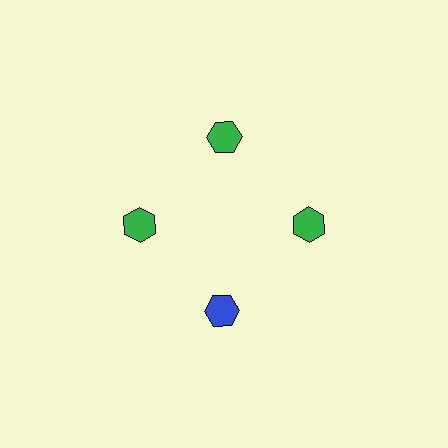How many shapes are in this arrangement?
There are 4 shapes arranged in a ring pattern.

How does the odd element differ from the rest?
It has a different color: blue instead of green.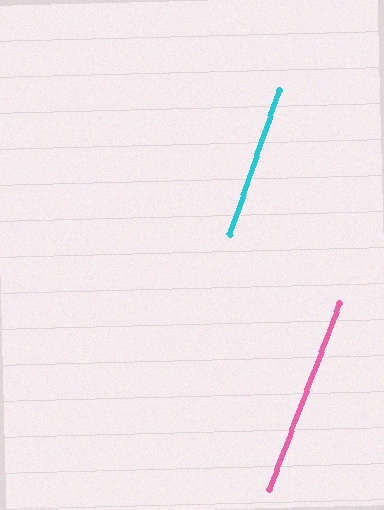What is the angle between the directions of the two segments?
Approximately 2 degrees.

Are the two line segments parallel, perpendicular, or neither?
Parallel — their directions differ by only 1.9°.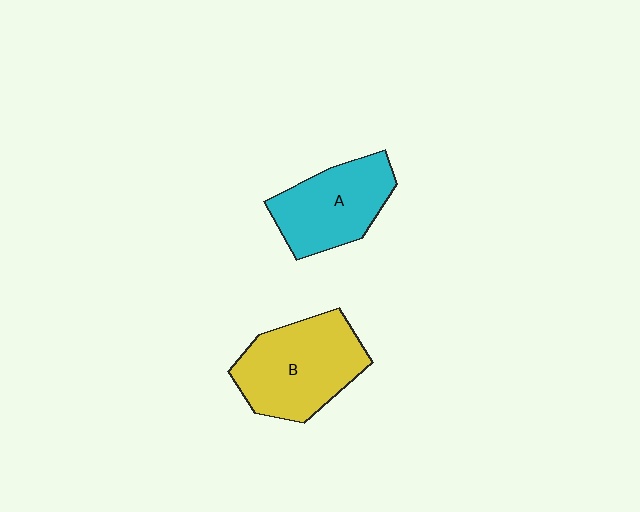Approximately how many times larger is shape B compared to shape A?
Approximately 1.2 times.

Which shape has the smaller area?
Shape A (cyan).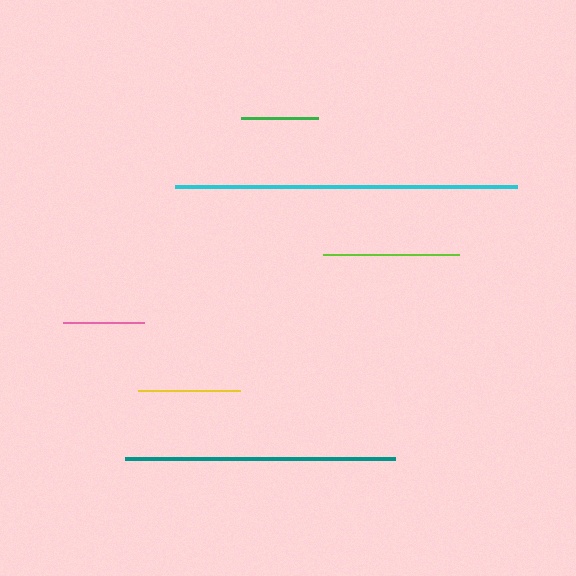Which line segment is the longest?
The cyan line is the longest at approximately 342 pixels.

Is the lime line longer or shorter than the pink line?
The lime line is longer than the pink line.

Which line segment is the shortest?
The green line is the shortest at approximately 77 pixels.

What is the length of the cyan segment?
The cyan segment is approximately 342 pixels long.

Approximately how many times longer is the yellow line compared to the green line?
The yellow line is approximately 1.3 times the length of the green line.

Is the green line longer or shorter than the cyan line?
The cyan line is longer than the green line.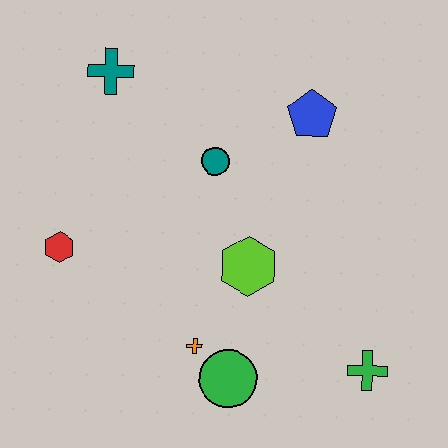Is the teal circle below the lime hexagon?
No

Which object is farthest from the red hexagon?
The green cross is farthest from the red hexagon.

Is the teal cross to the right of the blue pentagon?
No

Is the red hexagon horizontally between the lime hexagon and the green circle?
No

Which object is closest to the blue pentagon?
The teal circle is closest to the blue pentagon.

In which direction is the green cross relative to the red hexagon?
The green cross is to the right of the red hexagon.